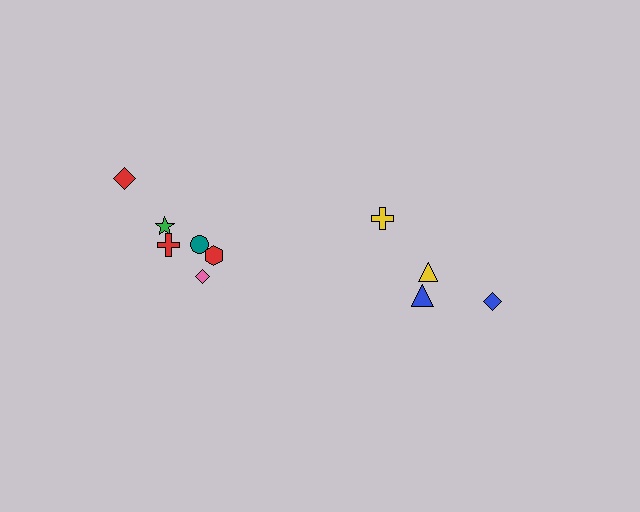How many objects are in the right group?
There are 4 objects.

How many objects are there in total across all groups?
There are 10 objects.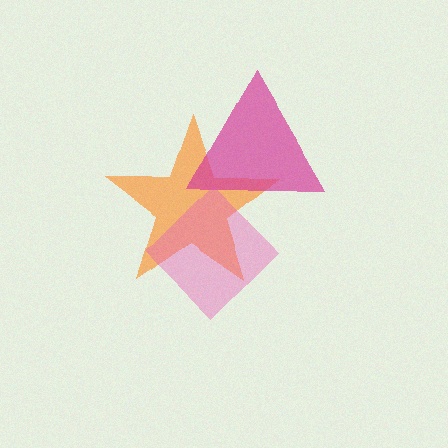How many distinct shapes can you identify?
There are 3 distinct shapes: an orange star, a magenta triangle, a pink diamond.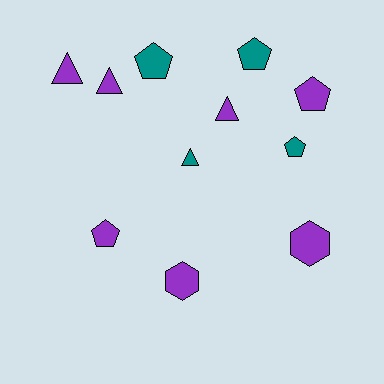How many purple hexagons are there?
There are 2 purple hexagons.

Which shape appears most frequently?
Pentagon, with 5 objects.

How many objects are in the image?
There are 11 objects.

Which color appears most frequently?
Purple, with 7 objects.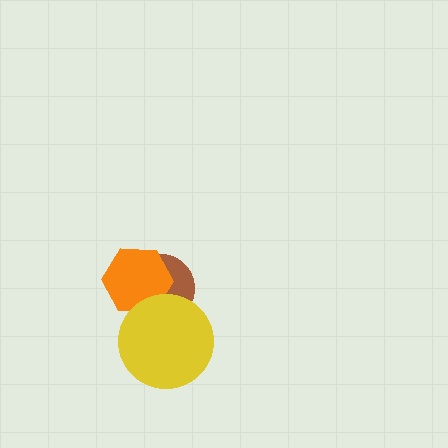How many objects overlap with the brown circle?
2 objects overlap with the brown circle.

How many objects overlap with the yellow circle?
2 objects overlap with the yellow circle.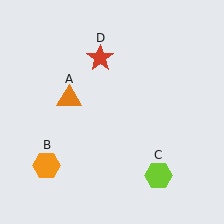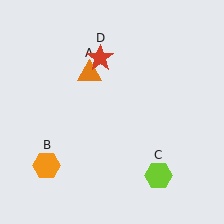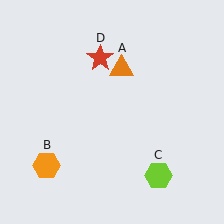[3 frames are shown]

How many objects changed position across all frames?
1 object changed position: orange triangle (object A).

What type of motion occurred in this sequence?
The orange triangle (object A) rotated clockwise around the center of the scene.